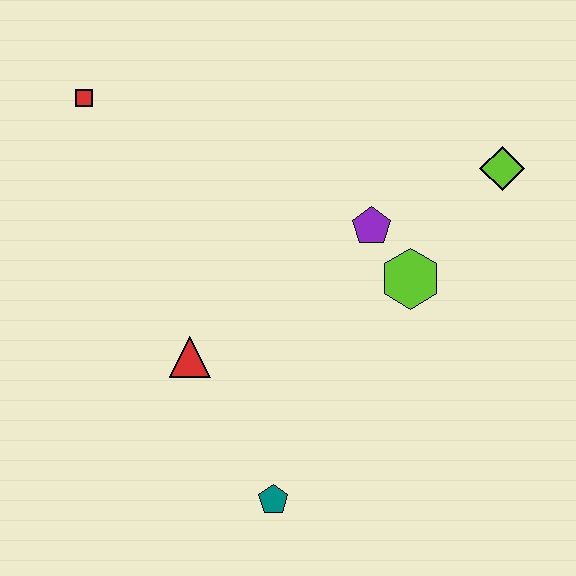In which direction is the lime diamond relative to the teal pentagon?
The lime diamond is above the teal pentagon.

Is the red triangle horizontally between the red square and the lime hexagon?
Yes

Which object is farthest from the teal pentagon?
The red square is farthest from the teal pentagon.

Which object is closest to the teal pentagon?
The red triangle is closest to the teal pentagon.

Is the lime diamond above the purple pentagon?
Yes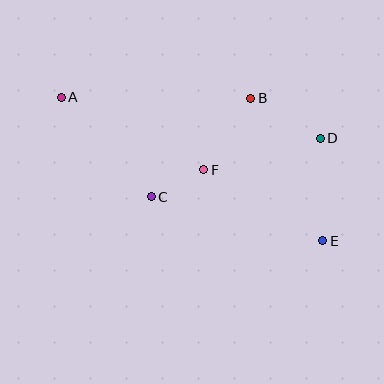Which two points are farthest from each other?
Points A and E are farthest from each other.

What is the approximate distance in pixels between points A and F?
The distance between A and F is approximately 160 pixels.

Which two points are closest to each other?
Points C and F are closest to each other.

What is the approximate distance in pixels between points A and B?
The distance between A and B is approximately 190 pixels.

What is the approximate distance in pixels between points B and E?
The distance between B and E is approximately 160 pixels.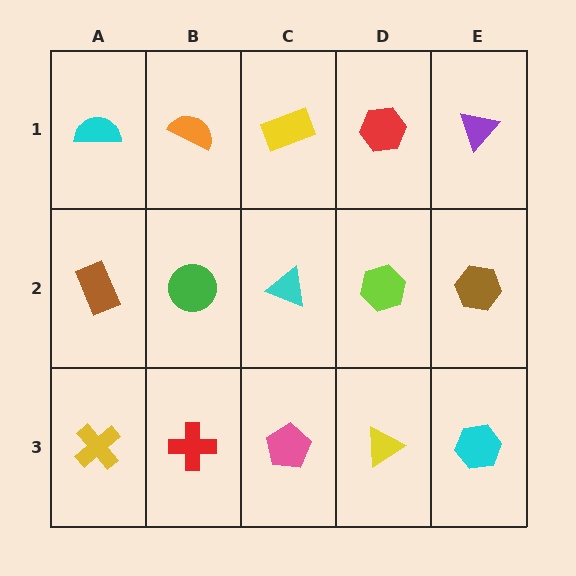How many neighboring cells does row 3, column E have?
2.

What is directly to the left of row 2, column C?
A green circle.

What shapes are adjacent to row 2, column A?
A cyan semicircle (row 1, column A), a yellow cross (row 3, column A), a green circle (row 2, column B).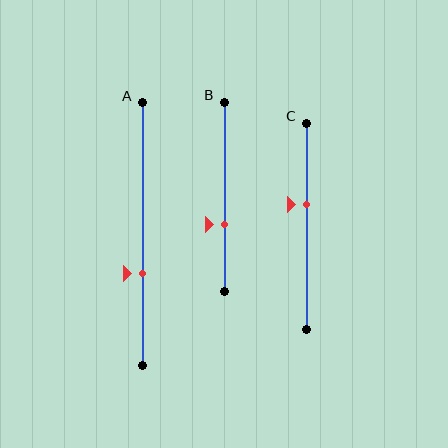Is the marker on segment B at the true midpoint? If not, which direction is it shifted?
No, the marker on segment B is shifted downward by about 15% of the segment length.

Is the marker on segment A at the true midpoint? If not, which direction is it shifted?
No, the marker on segment A is shifted downward by about 15% of the segment length.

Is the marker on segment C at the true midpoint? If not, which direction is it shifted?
No, the marker on segment C is shifted upward by about 10% of the segment length.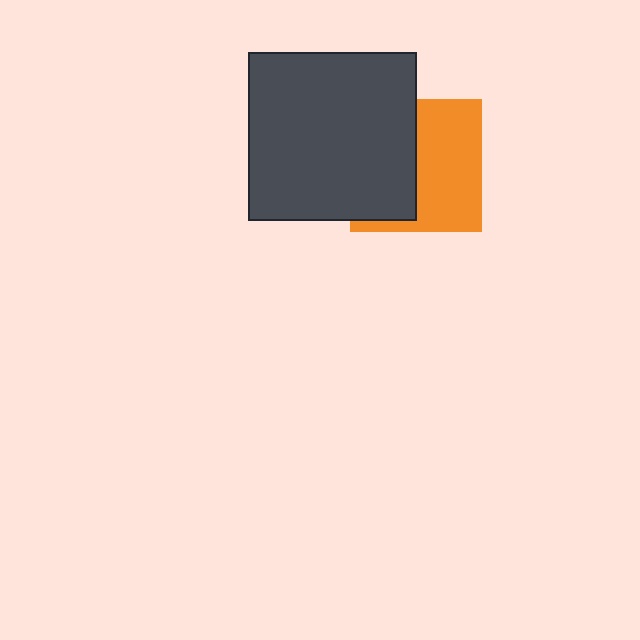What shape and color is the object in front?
The object in front is a dark gray square.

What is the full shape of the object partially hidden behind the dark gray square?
The partially hidden object is an orange square.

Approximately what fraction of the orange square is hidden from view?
Roughly 48% of the orange square is hidden behind the dark gray square.